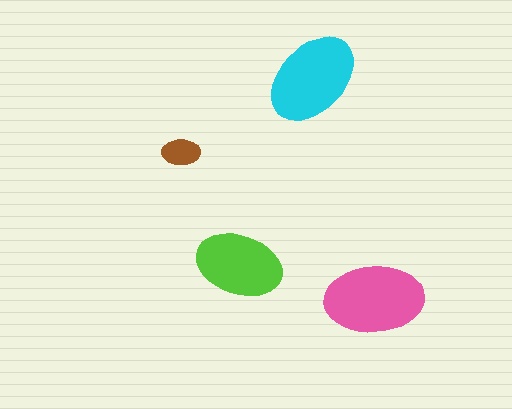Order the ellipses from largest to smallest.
the pink one, the cyan one, the lime one, the brown one.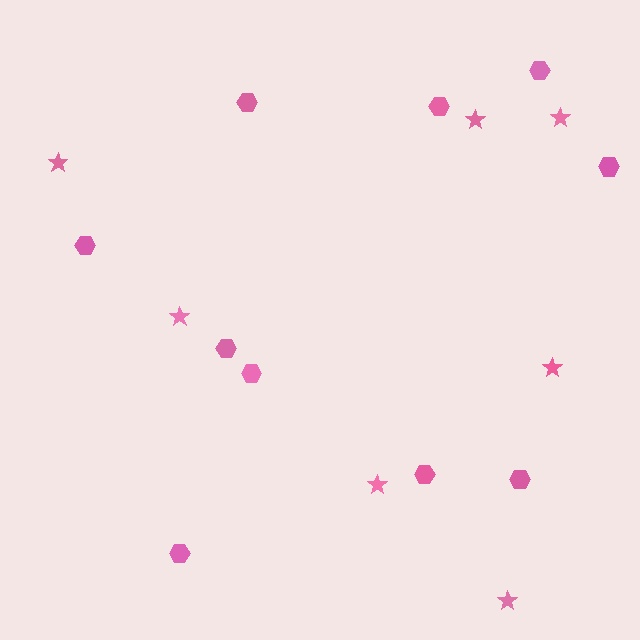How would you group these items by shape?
There are 2 groups: one group of stars (7) and one group of hexagons (10).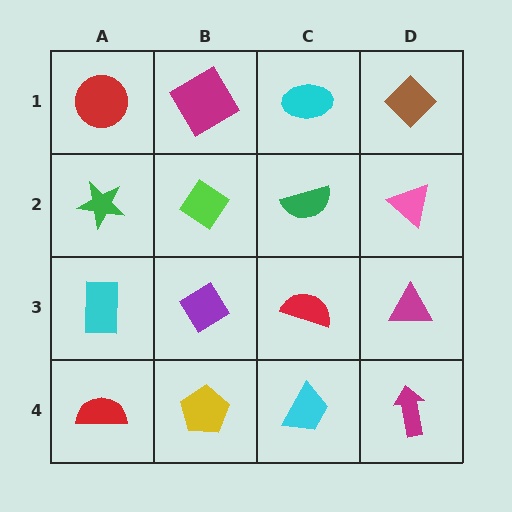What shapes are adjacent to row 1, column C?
A green semicircle (row 2, column C), a magenta diamond (row 1, column B), a brown diamond (row 1, column D).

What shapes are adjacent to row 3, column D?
A pink triangle (row 2, column D), a magenta arrow (row 4, column D), a red semicircle (row 3, column C).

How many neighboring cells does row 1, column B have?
3.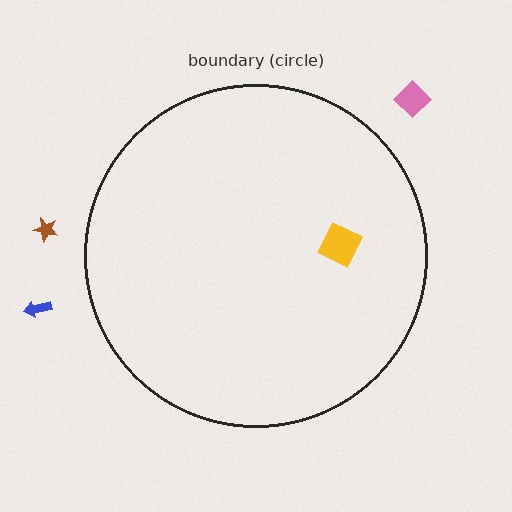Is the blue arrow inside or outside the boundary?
Outside.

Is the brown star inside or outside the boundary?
Outside.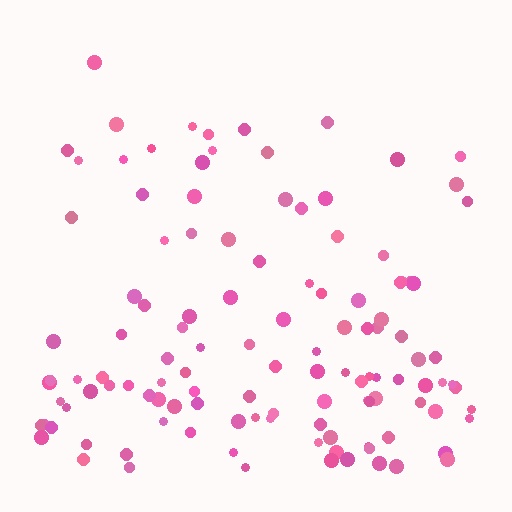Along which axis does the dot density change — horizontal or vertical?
Vertical.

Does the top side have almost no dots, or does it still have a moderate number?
Still a moderate number, just noticeably fewer than the bottom.